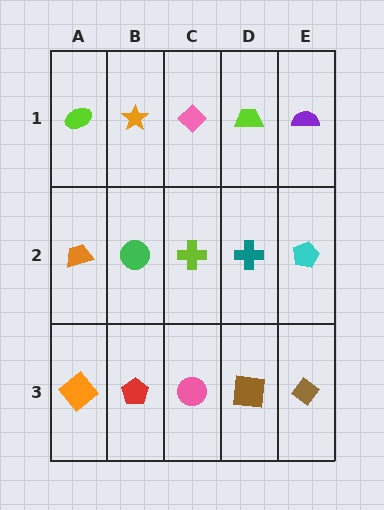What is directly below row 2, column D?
A brown square.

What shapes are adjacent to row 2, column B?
An orange star (row 1, column B), a red pentagon (row 3, column B), an orange trapezoid (row 2, column A), a lime cross (row 2, column C).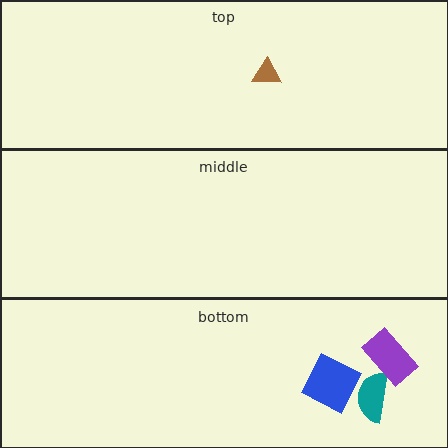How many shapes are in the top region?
1.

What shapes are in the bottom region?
The teal semicircle, the blue square, the purple rectangle.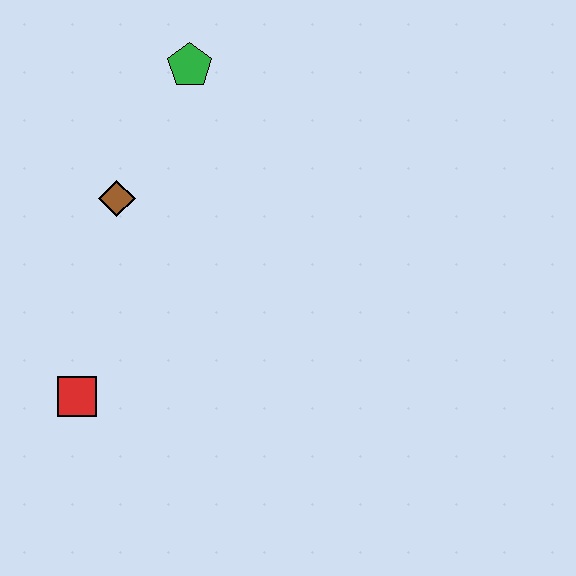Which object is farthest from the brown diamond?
The red square is farthest from the brown diamond.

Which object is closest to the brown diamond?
The green pentagon is closest to the brown diamond.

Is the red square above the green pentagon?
No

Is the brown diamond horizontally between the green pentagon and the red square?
Yes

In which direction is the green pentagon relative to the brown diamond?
The green pentagon is above the brown diamond.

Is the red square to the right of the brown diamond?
No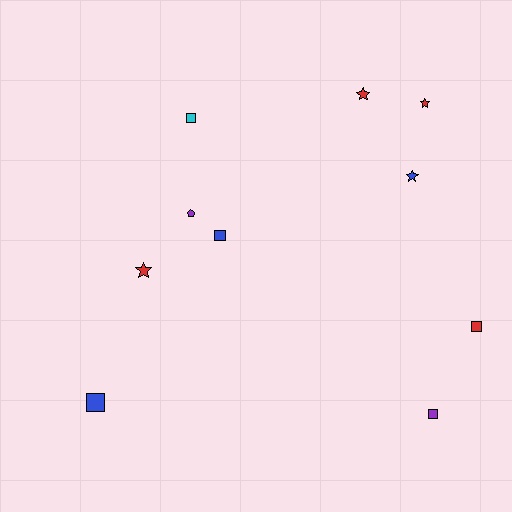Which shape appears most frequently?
Square, with 5 objects.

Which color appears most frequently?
Red, with 4 objects.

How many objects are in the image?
There are 10 objects.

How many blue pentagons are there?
There are no blue pentagons.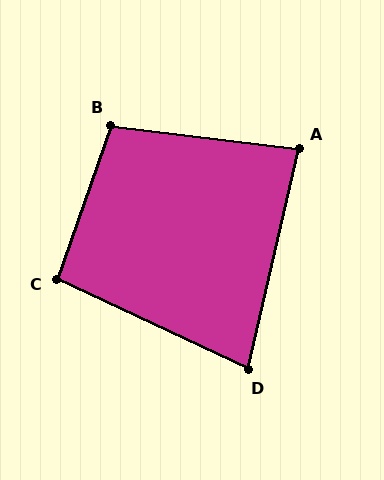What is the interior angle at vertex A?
Approximately 84 degrees (acute).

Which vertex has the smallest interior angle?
D, at approximately 78 degrees.